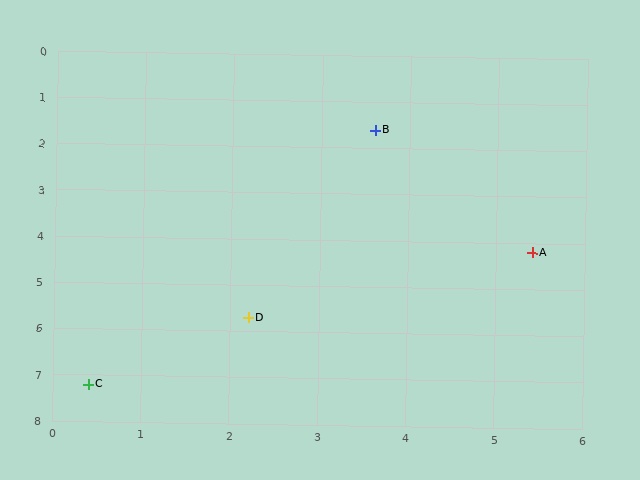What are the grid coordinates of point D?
Point D is at approximately (2.2, 5.7).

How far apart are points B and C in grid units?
Points B and C are about 6.4 grid units apart.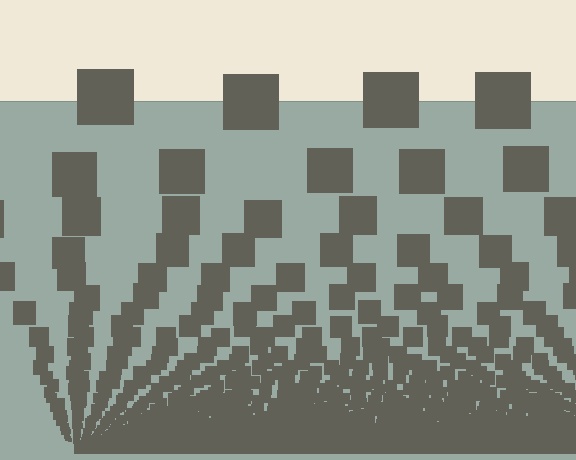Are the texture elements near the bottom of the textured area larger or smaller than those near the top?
Smaller. The gradient is inverted — elements near the bottom are smaller and denser.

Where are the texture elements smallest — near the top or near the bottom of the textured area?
Near the bottom.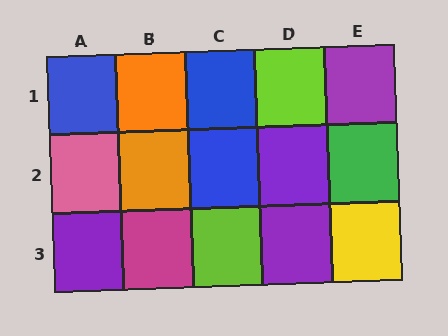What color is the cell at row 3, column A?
Purple.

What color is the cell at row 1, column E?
Purple.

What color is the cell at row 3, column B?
Magenta.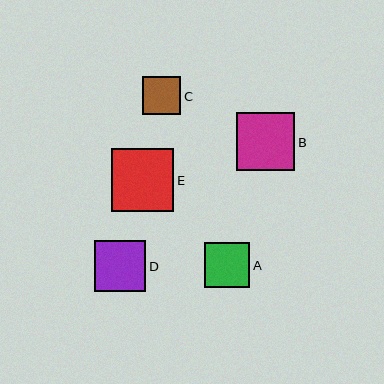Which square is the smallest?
Square C is the smallest with a size of approximately 38 pixels.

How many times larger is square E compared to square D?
Square E is approximately 1.2 times the size of square D.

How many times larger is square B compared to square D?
Square B is approximately 1.1 times the size of square D.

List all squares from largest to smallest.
From largest to smallest: E, B, D, A, C.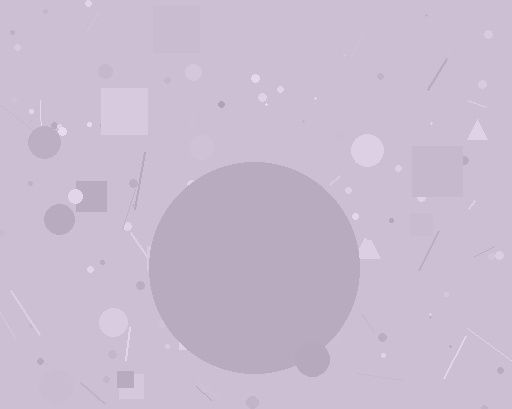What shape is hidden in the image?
A circle is hidden in the image.